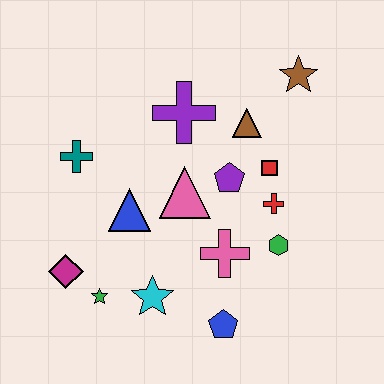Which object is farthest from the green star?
The brown star is farthest from the green star.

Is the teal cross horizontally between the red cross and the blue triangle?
No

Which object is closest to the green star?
The magenta diamond is closest to the green star.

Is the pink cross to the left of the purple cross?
No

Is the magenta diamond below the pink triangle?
Yes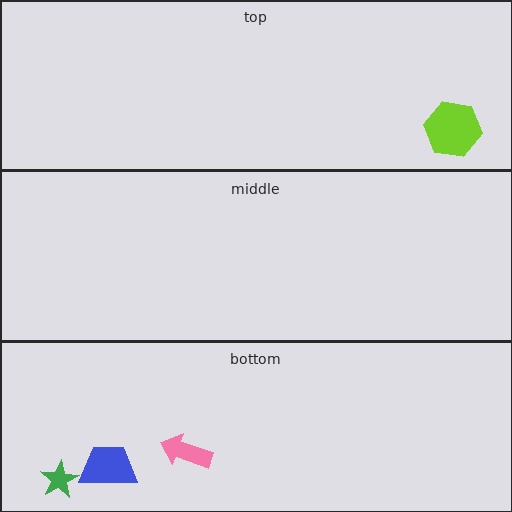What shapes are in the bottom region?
The green star, the blue trapezoid, the pink arrow.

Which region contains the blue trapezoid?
The bottom region.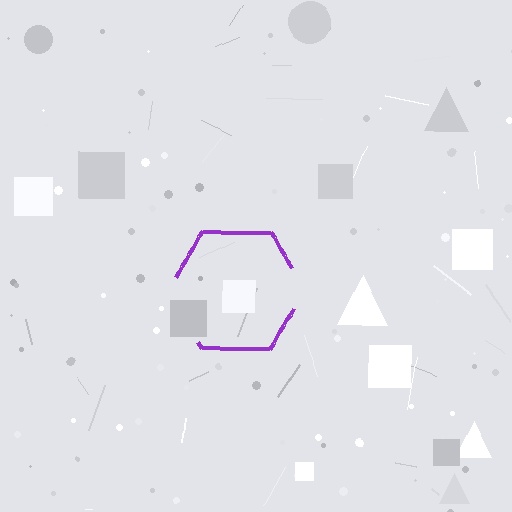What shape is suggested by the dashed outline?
The dashed outline suggests a hexagon.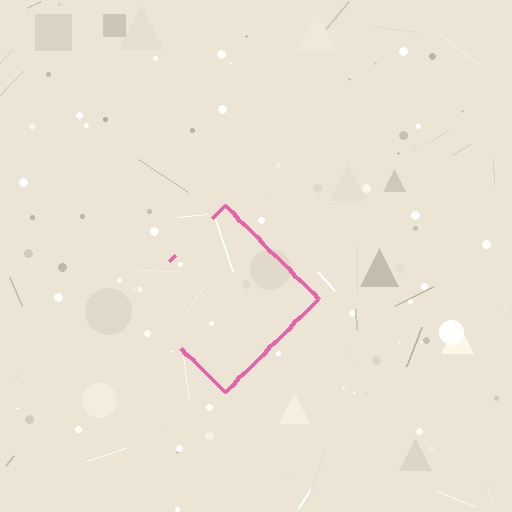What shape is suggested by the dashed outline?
The dashed outline suggests a diamond.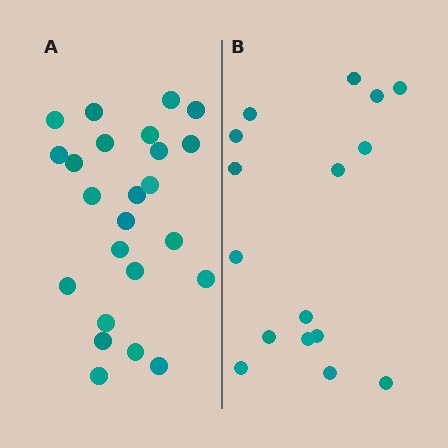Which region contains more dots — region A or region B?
Region A (the left region) has more dots.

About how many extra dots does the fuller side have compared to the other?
Region A has roughly 8 or so more dots than region B.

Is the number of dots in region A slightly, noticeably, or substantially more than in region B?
Region A has substantially more. The ratio is roughly 1.5 to 1.